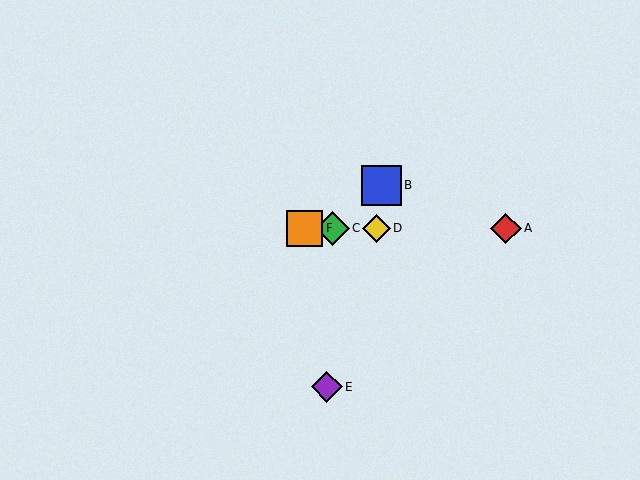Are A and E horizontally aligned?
No, A is at y≈228 and E is at y≈387.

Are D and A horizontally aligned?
Yes, both are at y≈228.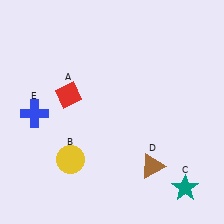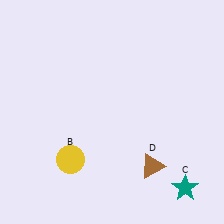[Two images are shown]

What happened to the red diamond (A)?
The red diamond (A) was removed in Image 2. It was in the top-left area of Image 1.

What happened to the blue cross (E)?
The blue cross (E) was removed in Image 2. It was in the bottom-left area of Image 1.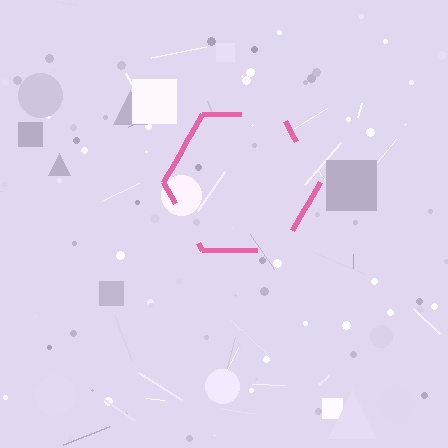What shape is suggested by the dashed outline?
The dashed outline suggests a hexagon.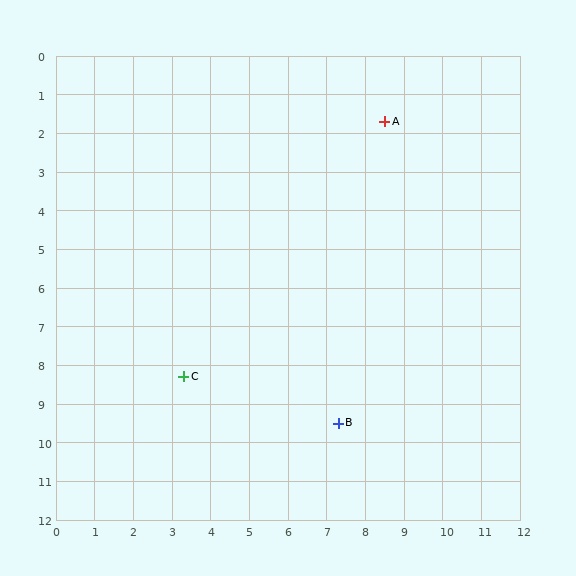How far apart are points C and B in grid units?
Points C and B are about 4.2 grid units apart.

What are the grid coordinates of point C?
Point C is at approximately (3.3, 8.3).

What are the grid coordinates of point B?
Point B is at approximately (7.3, 9.5).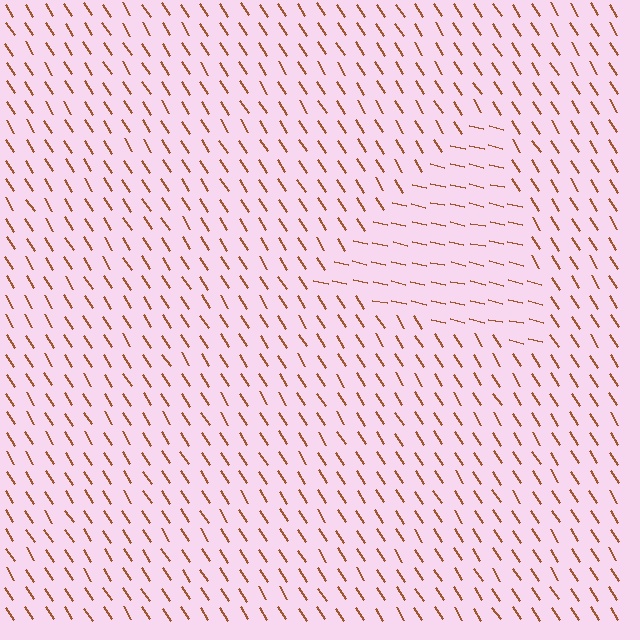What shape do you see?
I see a triangle.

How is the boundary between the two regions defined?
The boundary is defined purely by a change in line orientation (approximately 45 degrees difference). All lines are the same color and thickness.